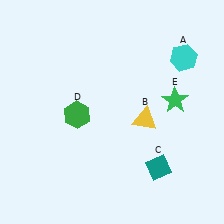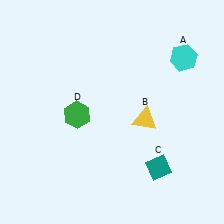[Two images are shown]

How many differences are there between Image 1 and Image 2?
There is 1 difference between the two images.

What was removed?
The green star (E) was removed in Image 2.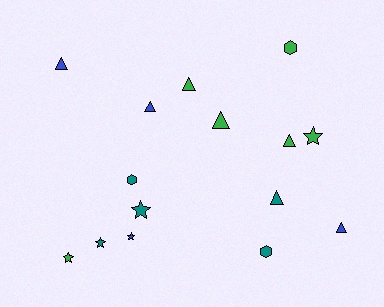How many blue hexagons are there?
There are no blue hexagons.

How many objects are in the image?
There are 15 objects.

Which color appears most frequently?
Green, with 6 objects.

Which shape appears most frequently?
Triangle, with 7 objects.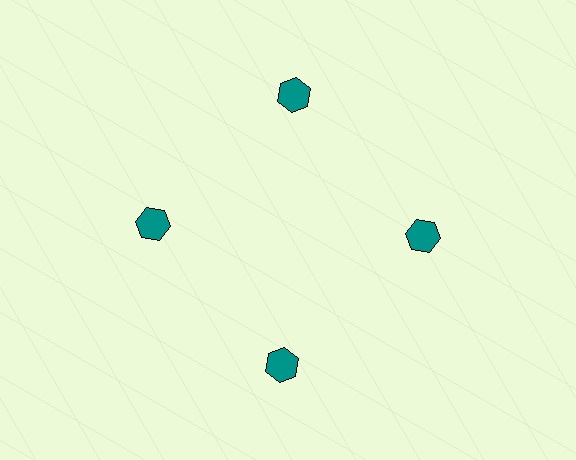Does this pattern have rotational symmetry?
Yes, this pattern has 4-fold rotational symmetry. It looks the same after rotating 90 degrees around the center.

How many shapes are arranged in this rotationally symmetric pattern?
There are 4 shapes, arranged in 4 groups of 1.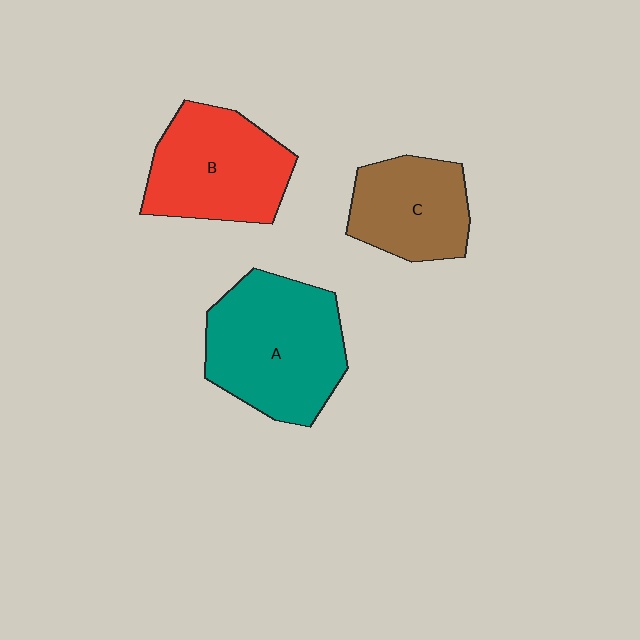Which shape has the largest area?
Shape A (teal).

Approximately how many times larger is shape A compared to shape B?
Approximately 1.2 times.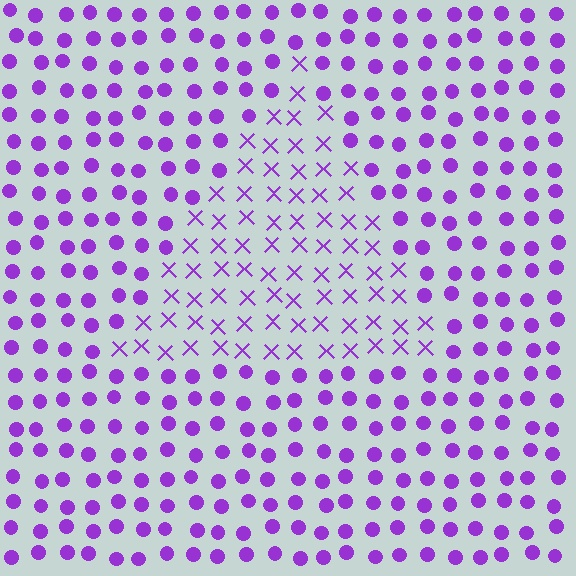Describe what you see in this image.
The image is filled with small purple elements arranged in a uniform grid. A triangle-shaped region contains X marks, while the surrounding area contains circles. The boundary is defined purely by the change in element shape.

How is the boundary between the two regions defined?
The boundary is defined by a change in element shape: X marks inside vs. circles outside. All elements share the same color and spacing.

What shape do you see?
I see a triangle.